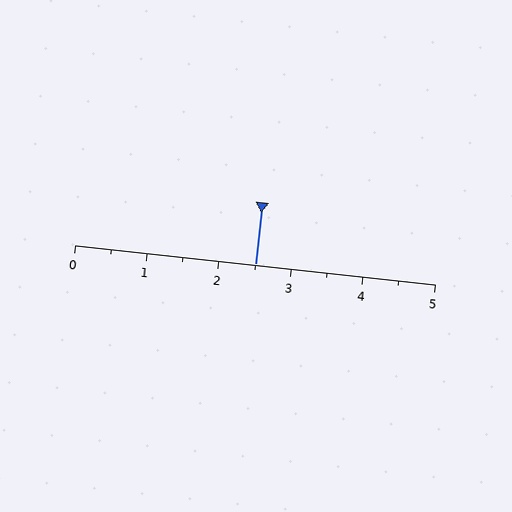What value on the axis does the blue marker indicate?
The marker indicates approximately 2.5.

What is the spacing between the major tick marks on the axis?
The major ticks are spaced 1 apart.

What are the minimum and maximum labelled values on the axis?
The axis runs from 0 to 5.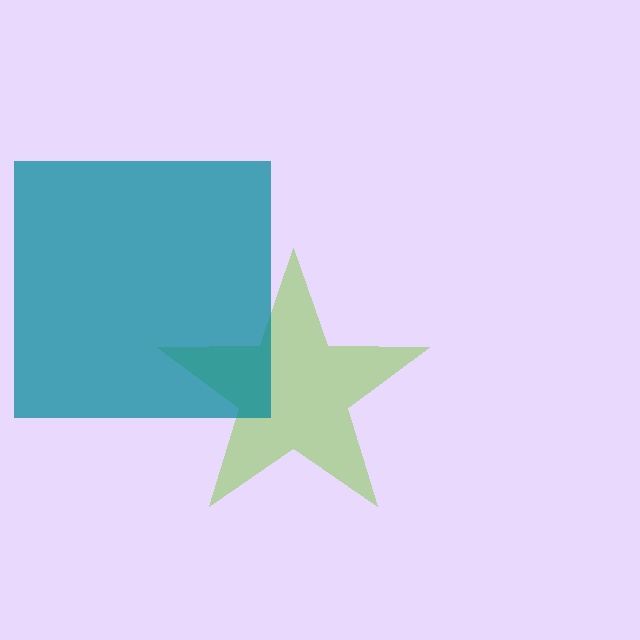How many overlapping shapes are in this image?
There are 2 overlapping shapes in the image.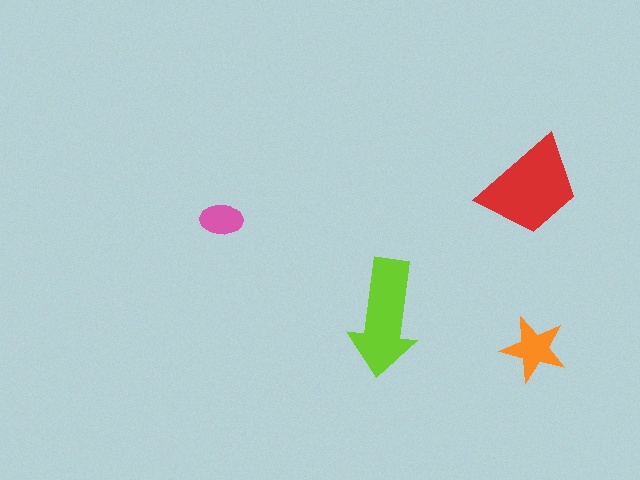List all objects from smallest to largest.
The pink ellipse, the orange star, the lime arrow, the red trapezoid.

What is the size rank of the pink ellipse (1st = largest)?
4th.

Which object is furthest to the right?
The orange star is rightmost.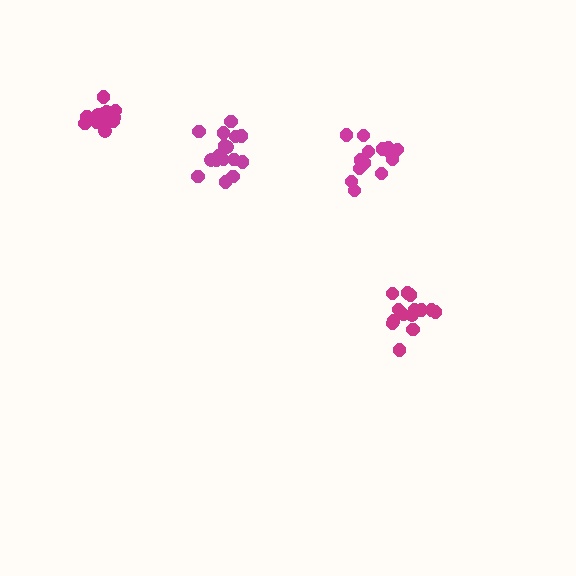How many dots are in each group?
Group 1: 14 dots, Group 2: 14 dots, Group 3: 16 dots, Group 4: 18 dots (62 total).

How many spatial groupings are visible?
There are 4 spatial groupings.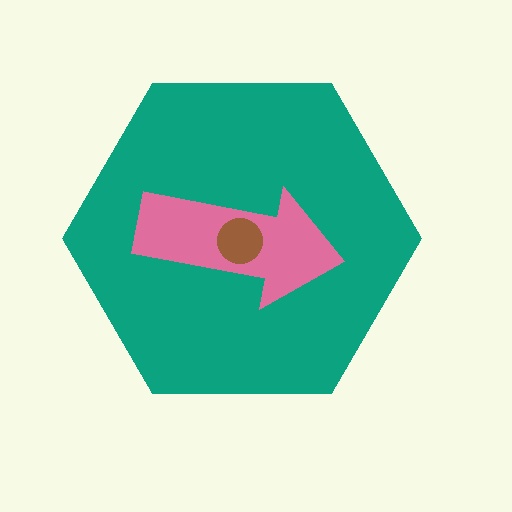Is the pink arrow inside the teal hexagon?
Yes.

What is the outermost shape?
The teal hexagon.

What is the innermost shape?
The brown circle.